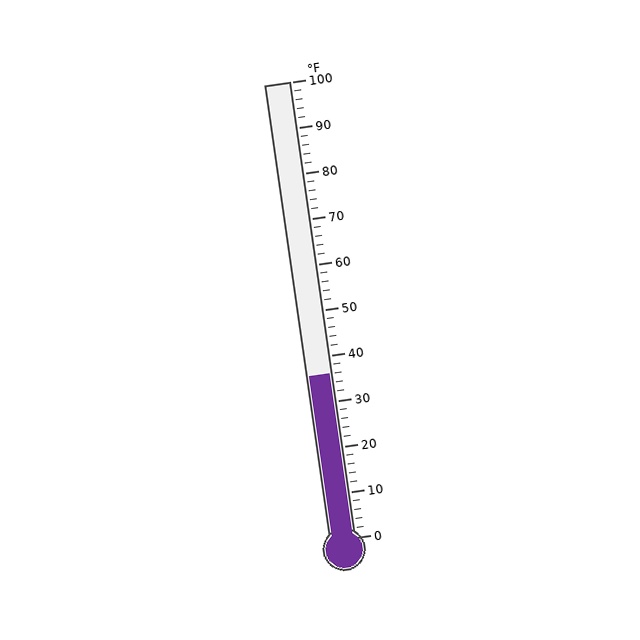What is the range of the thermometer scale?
The thermometer scale ranges from 0°F to 100°F.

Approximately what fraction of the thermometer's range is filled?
The thermometer is filled to approximately 35% of its range.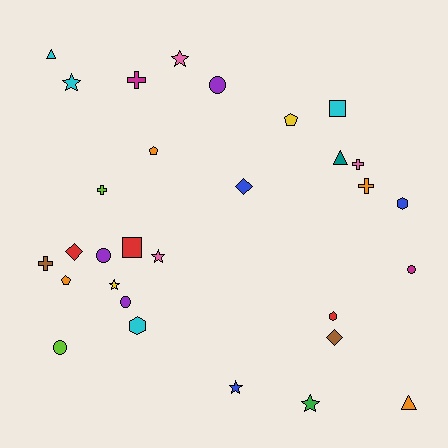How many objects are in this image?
There are 30 objects.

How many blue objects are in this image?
There are 3 blue objects.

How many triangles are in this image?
There are 3 triangles.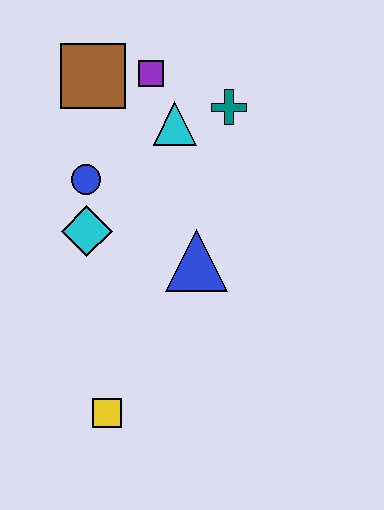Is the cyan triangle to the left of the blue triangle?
Yes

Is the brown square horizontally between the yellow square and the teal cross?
No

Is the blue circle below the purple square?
Yes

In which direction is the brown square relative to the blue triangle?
The brown square is above the blue triangle.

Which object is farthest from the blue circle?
The yellow square is farthest from the blue circle.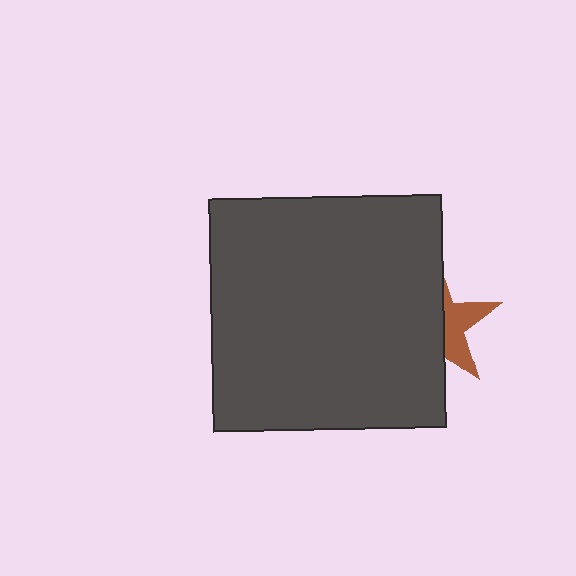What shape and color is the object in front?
The object in front is a dark gray rectangle.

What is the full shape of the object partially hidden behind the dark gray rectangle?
The partially hidden object is a brown star.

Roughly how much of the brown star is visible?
A small part of it is visible (roughly 39%).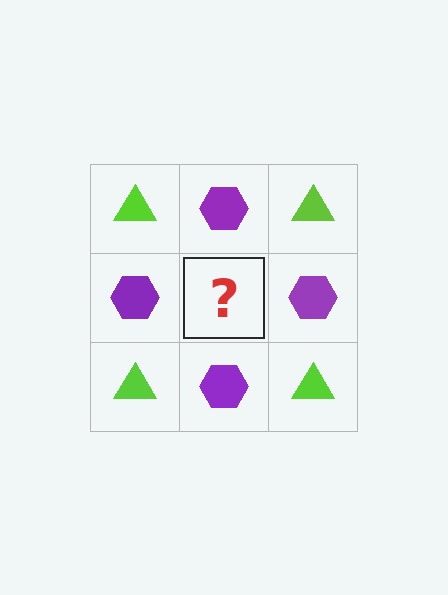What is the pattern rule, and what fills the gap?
The rule is that it alternates lime triangle and purple hexagon in a checkerboard pattern. The gap should be filled with a lime triangle.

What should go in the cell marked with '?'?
The missing cell should contain a lime triangle.